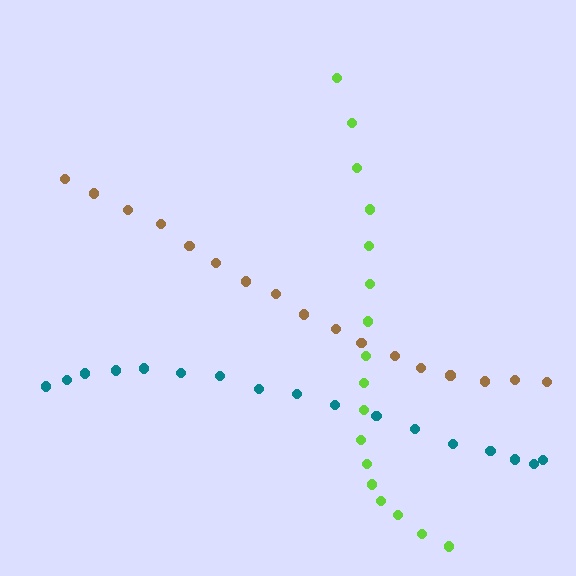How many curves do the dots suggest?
There are 3 distinct paths.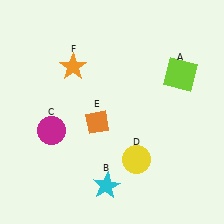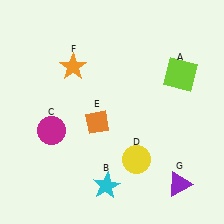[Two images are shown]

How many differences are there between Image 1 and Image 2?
There is 1 difference between the two images.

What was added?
A purple triangle (G) was added in Image 2.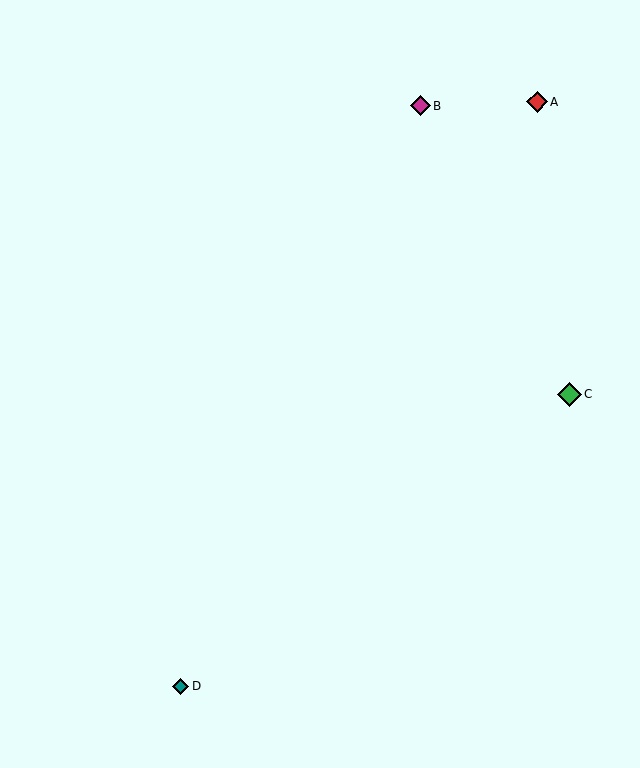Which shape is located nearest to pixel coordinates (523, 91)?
The red diamond (labeled A) at (537, 102) is nearest to that location.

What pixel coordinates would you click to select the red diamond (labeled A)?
Click at (537, 102) to select the red diamond A.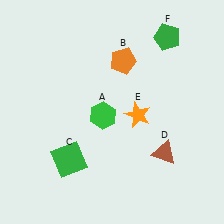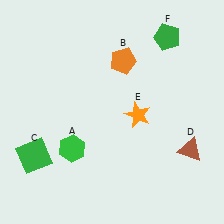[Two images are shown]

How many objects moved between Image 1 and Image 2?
3 objects moved between the two images.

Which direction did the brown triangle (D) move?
The brown triangle (D) moved right.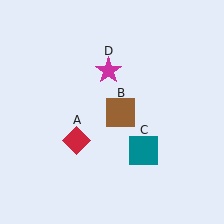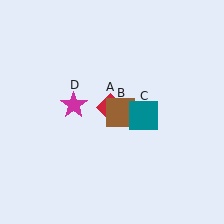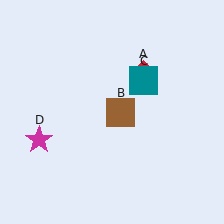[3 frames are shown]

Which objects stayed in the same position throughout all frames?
Brown square (object B) remained stationary.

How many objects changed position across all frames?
3 objects changed position: red diamond (object A), teal square (object C), magenta star (object D).